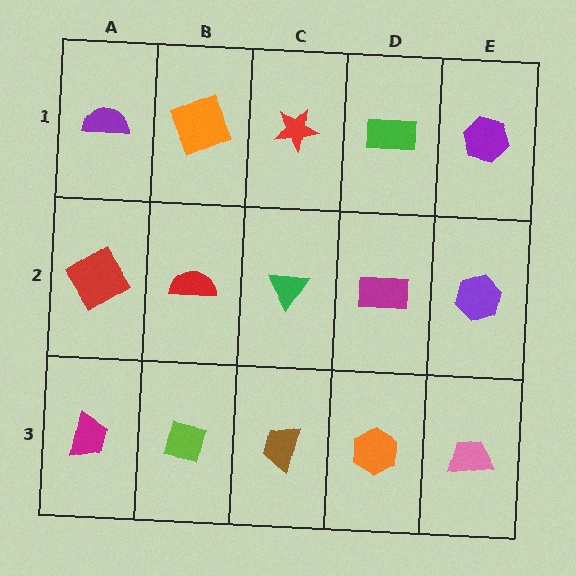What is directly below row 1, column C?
A green triangle.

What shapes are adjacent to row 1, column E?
A purple hexagon (row 2, column E), a green rectangle (row 1, column D).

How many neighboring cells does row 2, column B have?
4.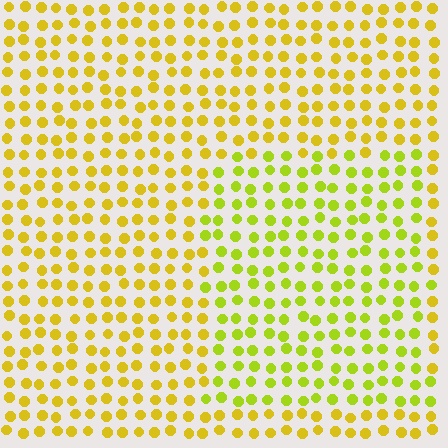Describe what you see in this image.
The image is filled with small yellow elements in a uniform arrangement. A rectangle-shaped region is visible where the elements are tinted to a slightly different hue, forming a subtle color boundary.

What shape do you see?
I see a rectangle.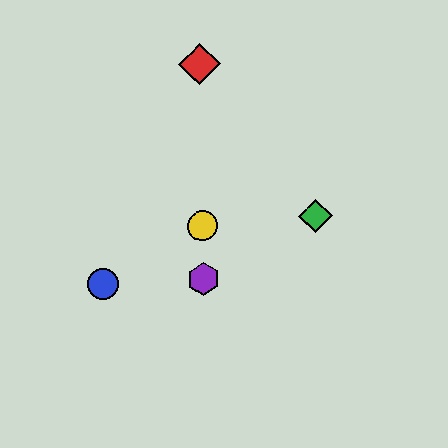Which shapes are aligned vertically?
The red diamond, the yellow circle, the purple hexagon are aligned vertically.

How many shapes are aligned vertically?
3 shapes (the red diamond, the yellow circle, the purple hexagon) are aligned vertically.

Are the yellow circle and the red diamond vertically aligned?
Yes, both are at x≈202.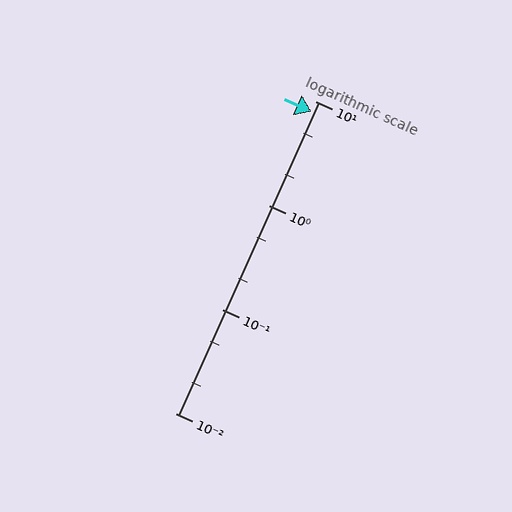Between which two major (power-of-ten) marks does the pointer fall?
The pointer is between 1 and 10.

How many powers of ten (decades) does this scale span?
The scale spans 3 decades, from 0.01 to 10.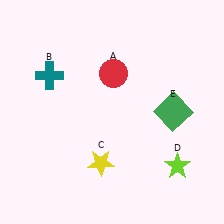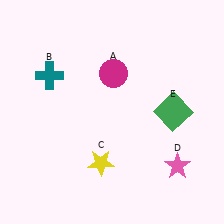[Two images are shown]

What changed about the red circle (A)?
In Image 1, A is red. In Image 2, it changed to magenta.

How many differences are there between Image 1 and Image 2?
There are 2 differences between the two images.